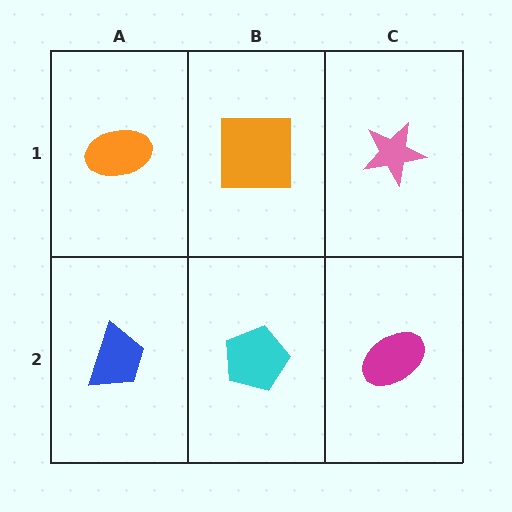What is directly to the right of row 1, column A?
An orange square.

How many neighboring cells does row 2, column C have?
2.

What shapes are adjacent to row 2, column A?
An orange ellipse (row 1, column A), a cyan pentagon (row 2, column B).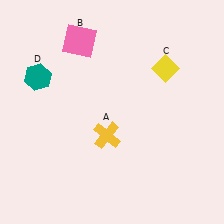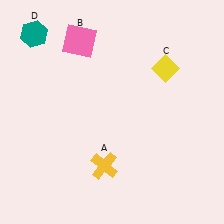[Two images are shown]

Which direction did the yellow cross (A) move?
The yellow cross (A) moved down.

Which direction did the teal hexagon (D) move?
The teal hexagon (D) moved up.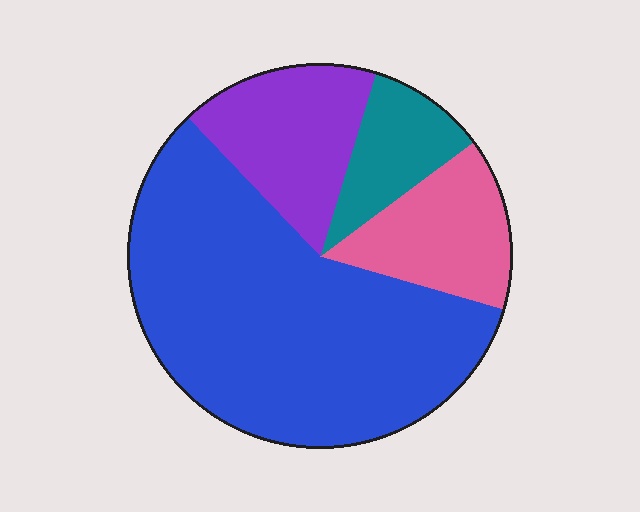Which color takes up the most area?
Blue, at roughly 60%.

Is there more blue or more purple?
Blue.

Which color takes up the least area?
Teal, at roughly 10%.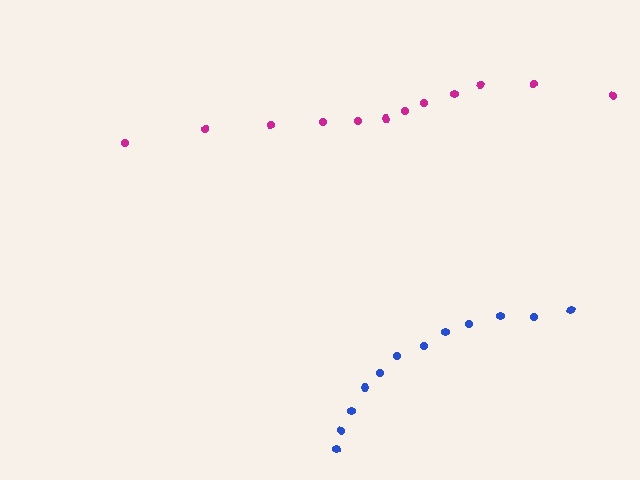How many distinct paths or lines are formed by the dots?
There are 2 distinct paths.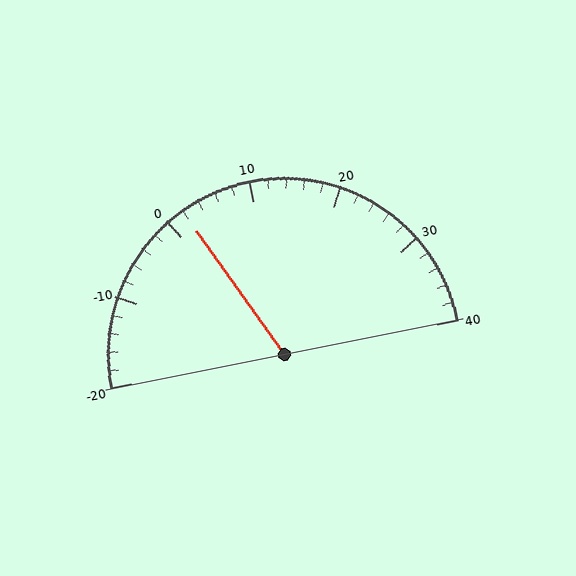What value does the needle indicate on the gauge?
The needle indicates approximately 2.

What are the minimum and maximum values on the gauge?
The gauge ranges from -20 to 40.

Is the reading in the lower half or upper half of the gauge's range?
The reading is in the lower half of the range (-20 to 40).